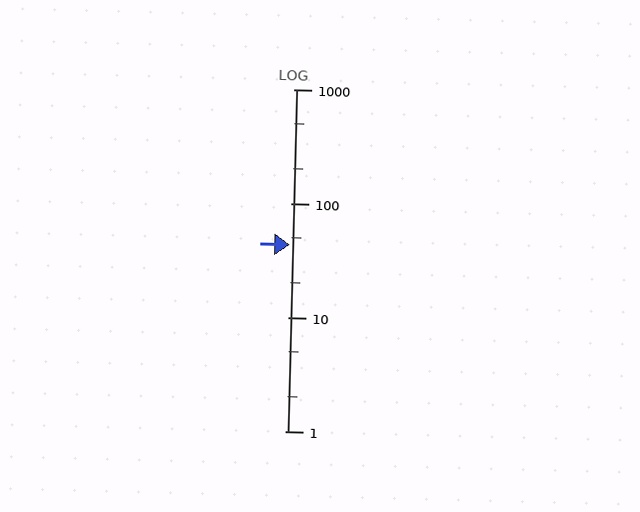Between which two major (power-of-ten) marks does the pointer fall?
The pointer is between 10 and 100.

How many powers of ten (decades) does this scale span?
The scale spans 3 decades, from 1 to 1000.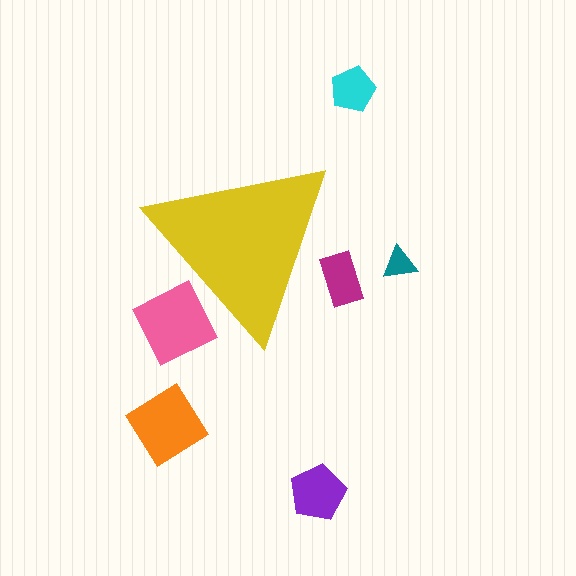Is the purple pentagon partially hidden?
No, the purple pentagon is fully visible.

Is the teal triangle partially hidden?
No, the teal triangle is fully visible.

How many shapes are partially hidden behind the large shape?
2 shapes are partially hidden.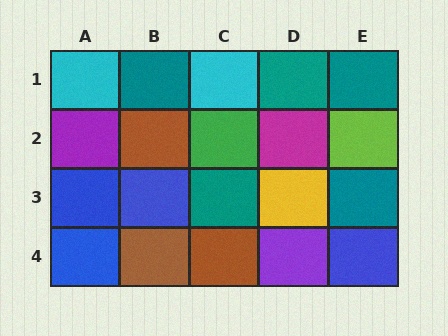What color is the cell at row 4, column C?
Brown.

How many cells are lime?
1 cell is lime.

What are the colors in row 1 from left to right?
Cyan, teal, cyan, teal, teal.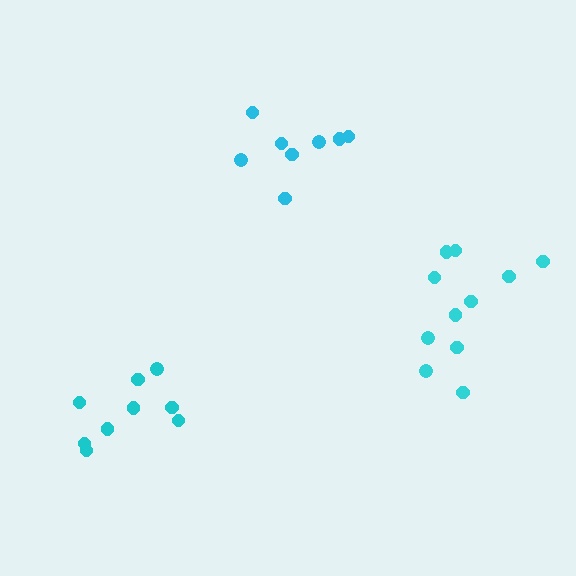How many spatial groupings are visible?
There are 3 spatial groupings.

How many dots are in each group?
Group 1: 8 dots, Group 2: 9 dots, Group 3: 11 dots (28 total).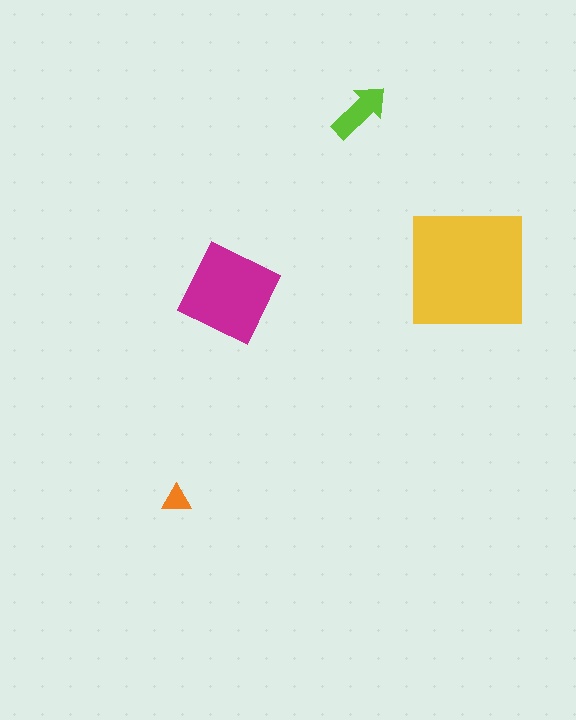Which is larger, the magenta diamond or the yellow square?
The yellow square.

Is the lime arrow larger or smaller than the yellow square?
Smaller.